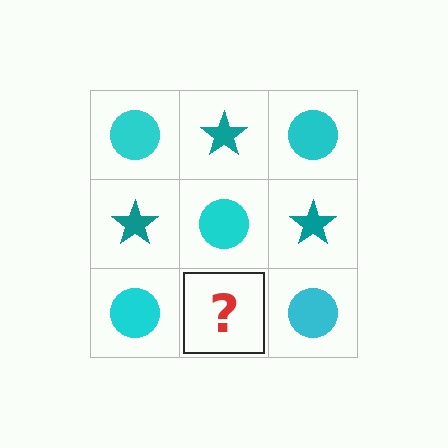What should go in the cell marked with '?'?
The missing cell should contain a teal star.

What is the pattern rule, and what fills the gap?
The rule is that it alternates cyan circle and teal star in a checkerboard pattern. The gap should be filled with a teal star.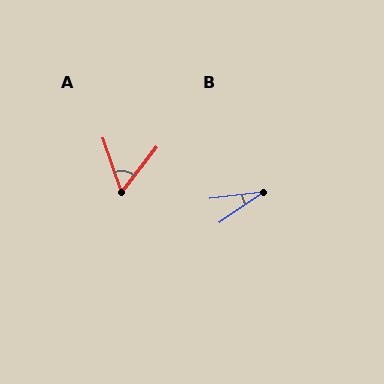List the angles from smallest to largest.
B (27°), A (57°).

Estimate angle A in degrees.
Approximately 57 degrees.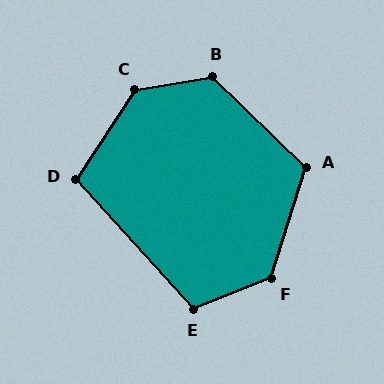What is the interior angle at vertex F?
Approximately 129 degrees (obtuse).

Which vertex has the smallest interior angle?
D, at approximately 104 degrees.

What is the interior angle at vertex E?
Approximately 111 degrees (obtuse).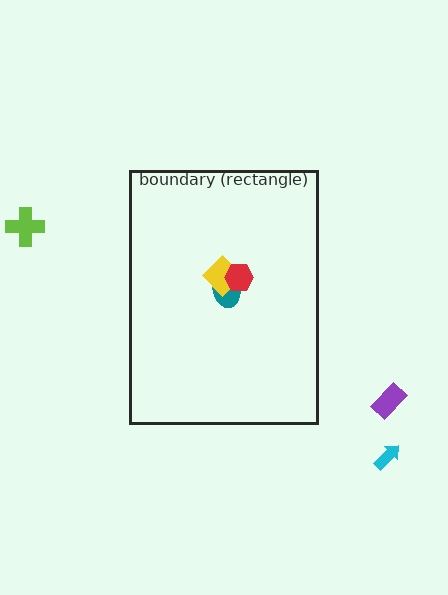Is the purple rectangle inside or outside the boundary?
Outside.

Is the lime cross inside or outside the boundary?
Outside.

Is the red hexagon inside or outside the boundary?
Inside.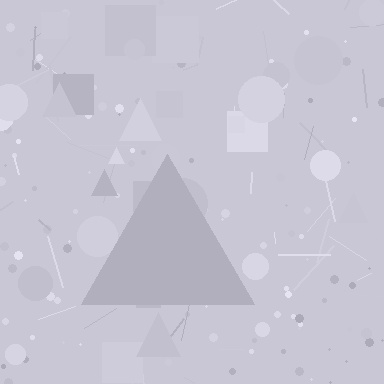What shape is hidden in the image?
A triangle is hidden in the image.